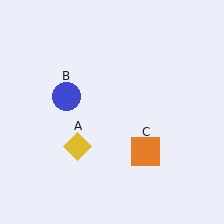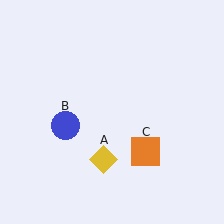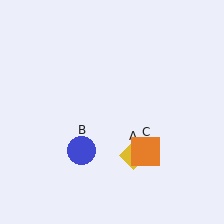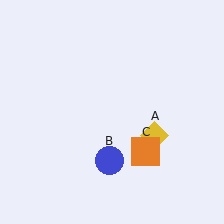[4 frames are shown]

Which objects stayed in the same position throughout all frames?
Orange square (object C) remained stationary.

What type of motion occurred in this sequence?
The yellow diamond (object A), blue circle (object B) rotated counterclockwise around the center of the scene.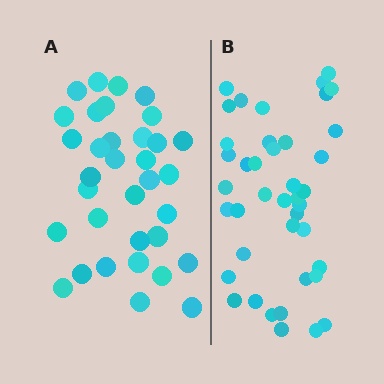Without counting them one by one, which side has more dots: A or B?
Region B (the right region) has more dots.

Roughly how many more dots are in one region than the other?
Region B has roughly 8 or so more dots than region A.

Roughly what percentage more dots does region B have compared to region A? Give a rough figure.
About 20% more.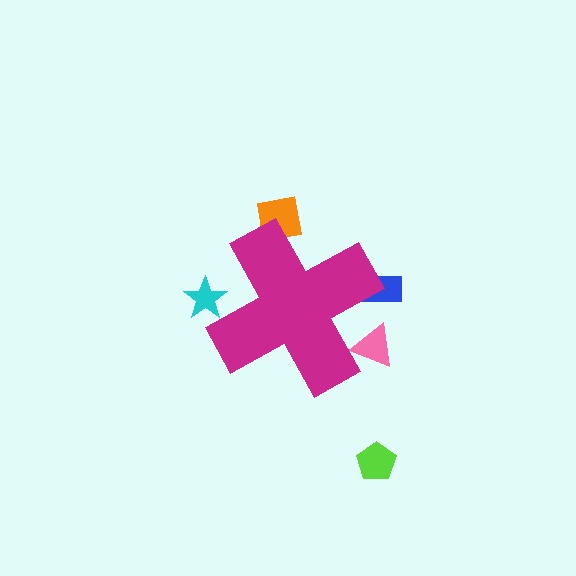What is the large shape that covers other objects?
A magenta cross.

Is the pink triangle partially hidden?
Yes, the pink triangle is partially hidden behind the magenta cross.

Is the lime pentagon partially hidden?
No, the lime pentagon is fully visible.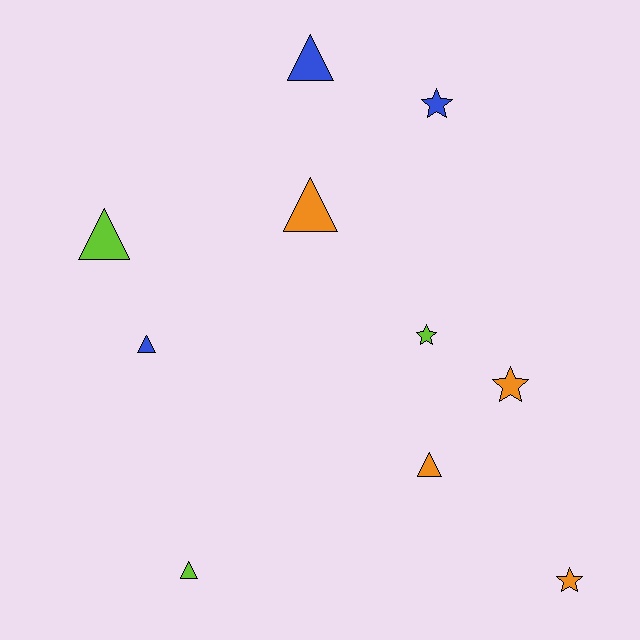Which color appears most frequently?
Orange, with 4 objects.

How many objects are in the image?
There are 10 objects.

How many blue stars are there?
There is 1 blue star.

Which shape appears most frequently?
Triangle, with 6 objects.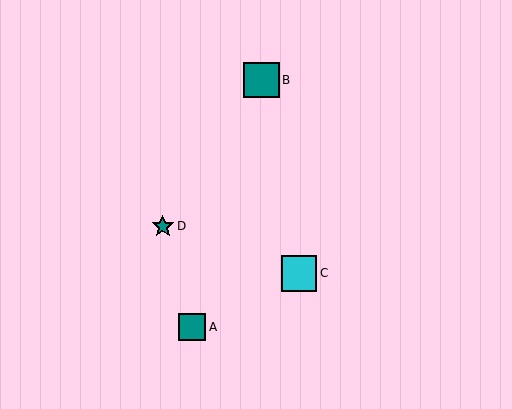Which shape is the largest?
The cyan square (labeled C) is the largest.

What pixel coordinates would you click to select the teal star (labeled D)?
Click at (163, 226) to select the teal star D.